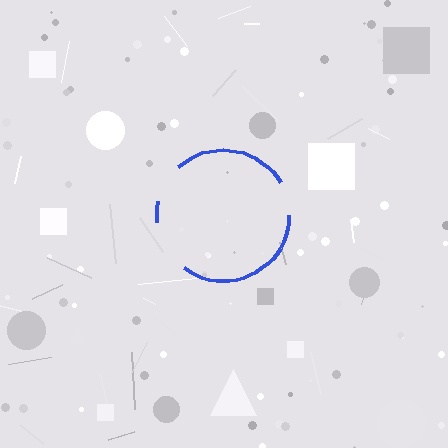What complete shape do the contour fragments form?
The contour fragments form a circle.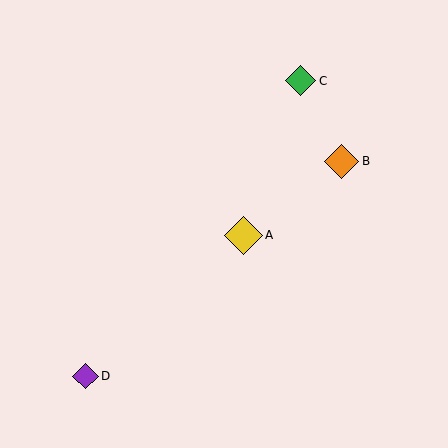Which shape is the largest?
The yellow diamond (labeled A) is the largest.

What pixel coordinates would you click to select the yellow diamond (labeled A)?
Click at (244, 235) to select the yellow diamond A.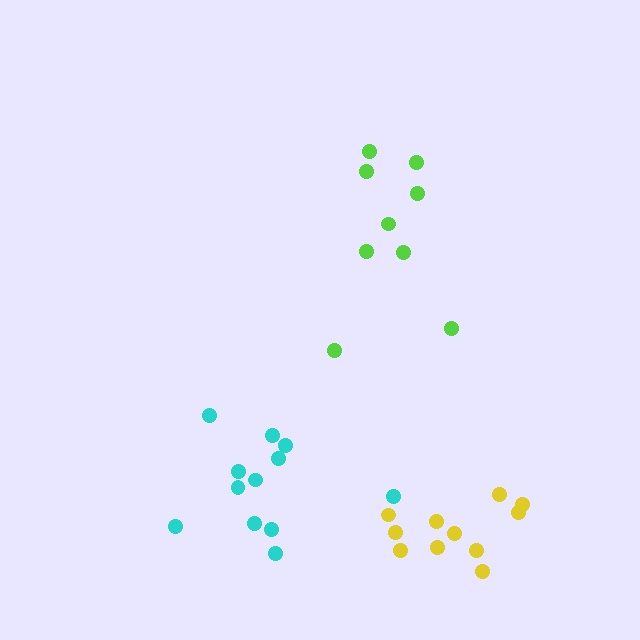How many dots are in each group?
Group 1: 9 dots, Group 2: 11 dots, Group 3: 12 dots (32 total).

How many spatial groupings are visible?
There are 3 spatial groupings.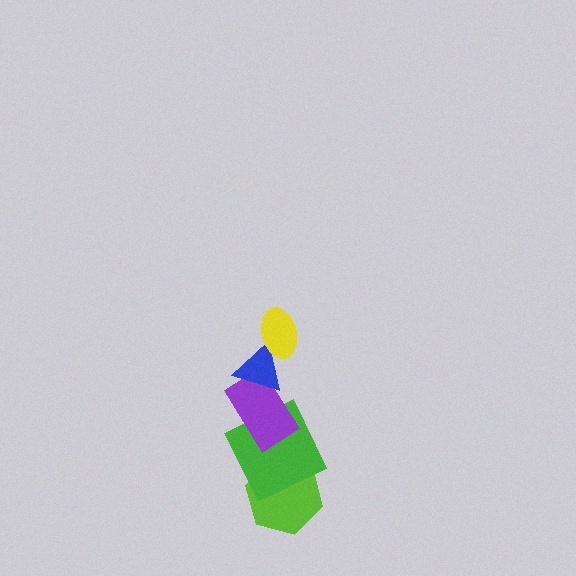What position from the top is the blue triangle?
The blue triangle is 2nd from the top.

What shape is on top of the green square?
The purple rectangle is on top of the green square.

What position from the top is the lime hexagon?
The lime hexagon is 5th from the top.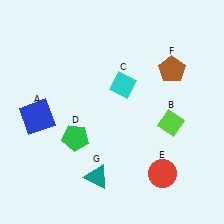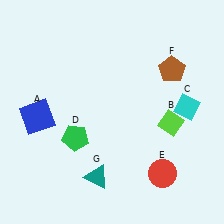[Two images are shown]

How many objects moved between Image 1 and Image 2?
1 object moved between the two images.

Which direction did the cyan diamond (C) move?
The cyan diamond (C) moved right.